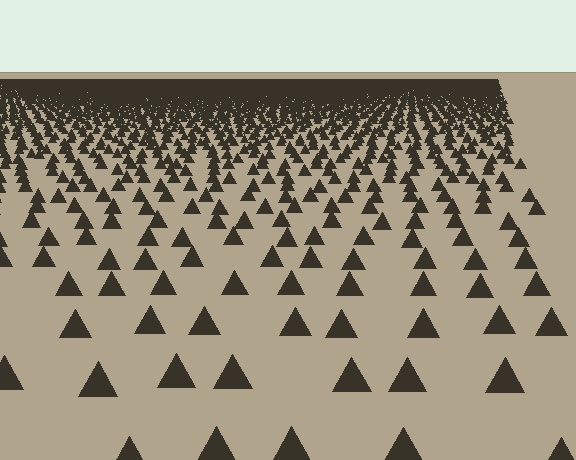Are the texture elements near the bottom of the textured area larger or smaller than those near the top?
Larger. Near the bottom, elements are closer to the viewer and appear at a bigger on-screen size.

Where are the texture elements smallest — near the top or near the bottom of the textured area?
Near the top.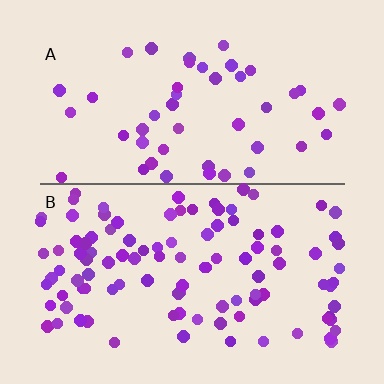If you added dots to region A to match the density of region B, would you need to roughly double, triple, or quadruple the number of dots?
Approximately double.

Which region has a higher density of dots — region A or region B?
B (the bottom).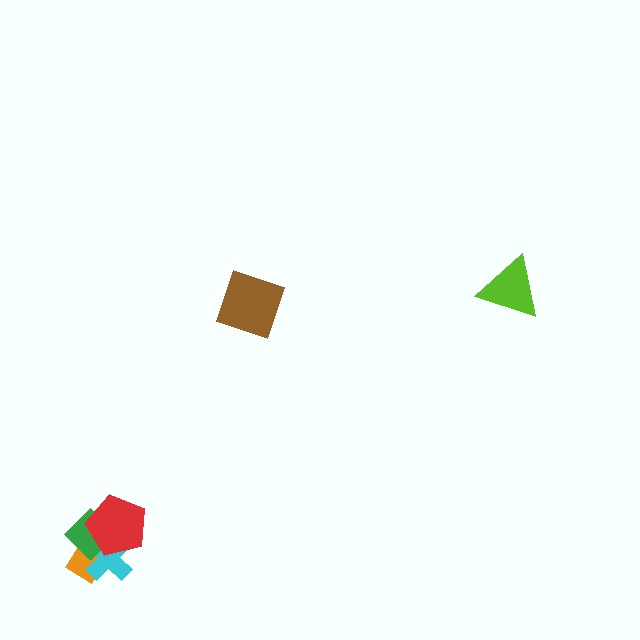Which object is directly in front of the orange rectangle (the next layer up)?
The cyan cross is directly in front of the orange rectangle.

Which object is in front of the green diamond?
The red pentagon is in front of the green diamond.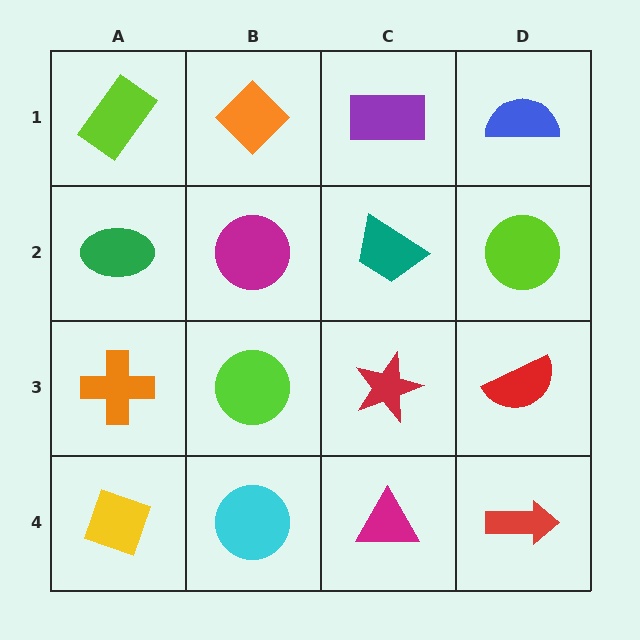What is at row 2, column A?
A green ellipse.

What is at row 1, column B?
An orange diamond.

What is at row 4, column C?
A magenta triangle.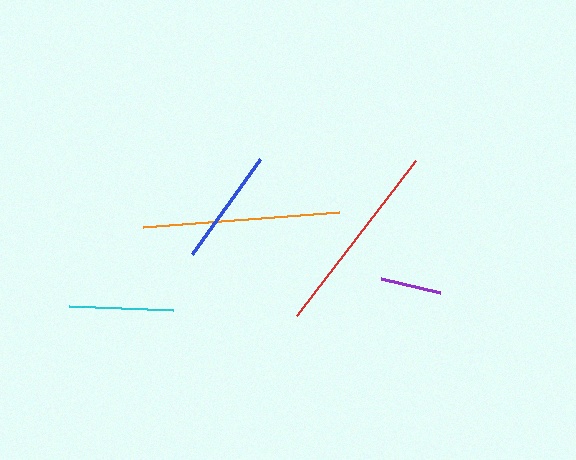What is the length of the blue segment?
The blue segment is approximately 117 pixels long.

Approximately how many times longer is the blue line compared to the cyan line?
The blue line is approximately 1.1 times the length of the cyan line.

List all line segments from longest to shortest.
From longest to shortest: red, orange, blue, cyan, purple.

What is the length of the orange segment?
The orange segment is approximately 196 pixels long.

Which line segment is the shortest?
The purple line is the shortest at approximately 60 pixels.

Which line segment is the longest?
The red line is the longest at approximately 196 pixels.